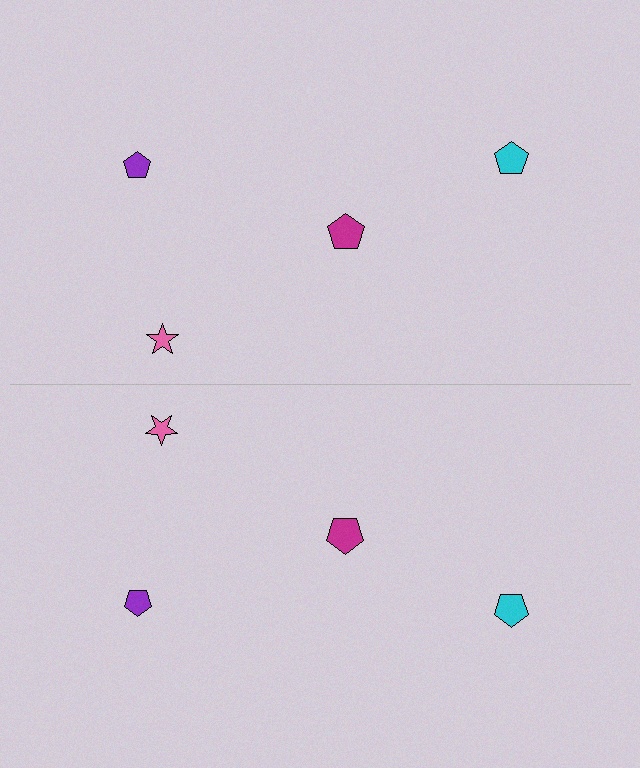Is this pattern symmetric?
Yes, this pattern has bilateral (reflection) symmetry.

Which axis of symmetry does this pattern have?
The pattern has a horizontal axis of symmetry running through the center of the image.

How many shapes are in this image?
There are 8 shapes in this image.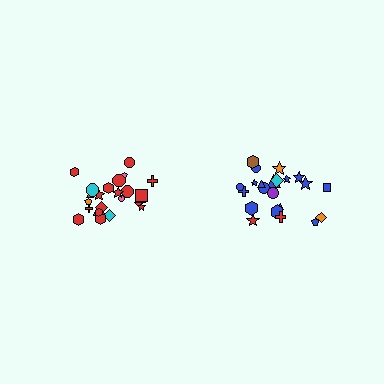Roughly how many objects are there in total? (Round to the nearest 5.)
Roughly 45 objects in total.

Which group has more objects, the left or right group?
The left group.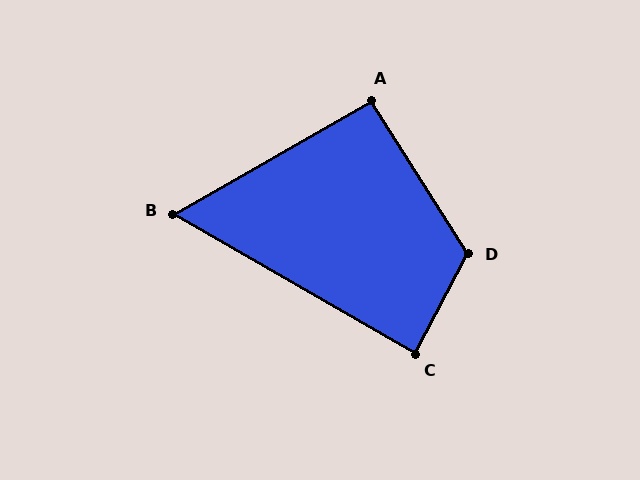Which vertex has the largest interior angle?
D, at approximately 120 degrees.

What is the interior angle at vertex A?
Approximately 92 degrees (approximately right).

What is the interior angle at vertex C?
Approximately 88 degrees (approximately right).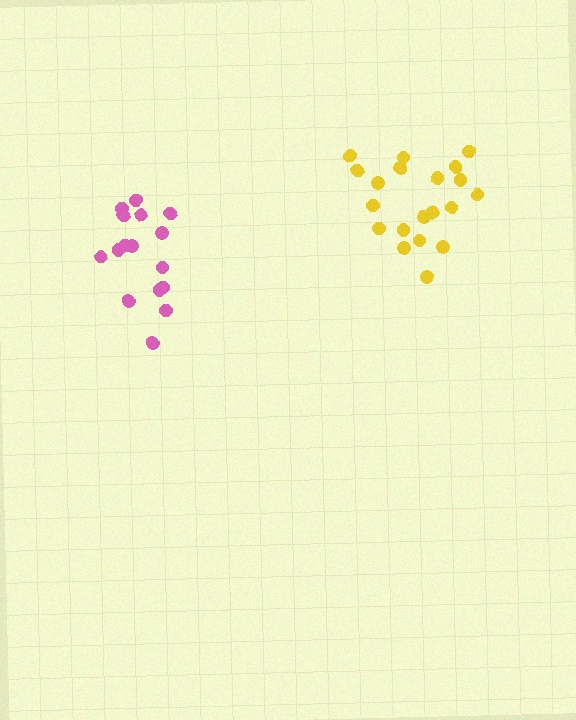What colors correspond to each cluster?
The clusters are colored: pink, yellow.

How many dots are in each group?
Group 1: 16 dots, Group 2: 20 dots (36 total).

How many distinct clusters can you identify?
There are 2 distinct clusters.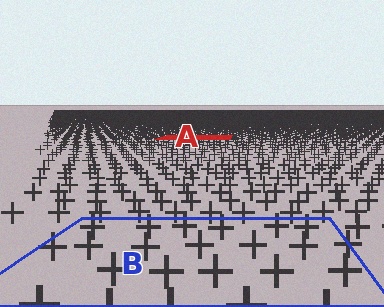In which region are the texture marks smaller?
The texture marks are smaller in region A, because it is farther away.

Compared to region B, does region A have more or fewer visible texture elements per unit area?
Region A has more texture elements per unit area — they are packed more densely because it is farther away.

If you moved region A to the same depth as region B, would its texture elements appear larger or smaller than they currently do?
They would appear larger. At a closer depth, the same texture elements are projected at a bigger on-screen size.